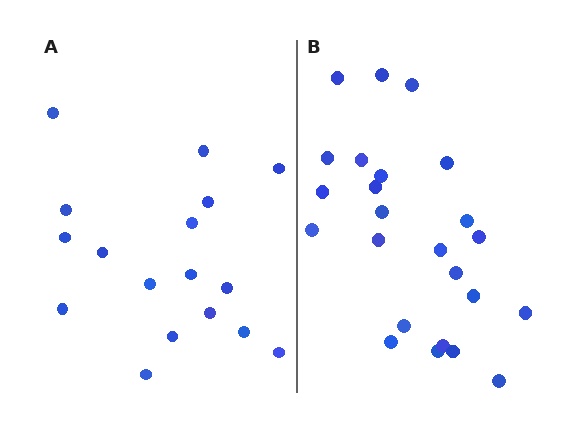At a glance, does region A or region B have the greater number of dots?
Region B (the right region) has more dots.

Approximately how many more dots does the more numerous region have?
Region B has roughly 8 or so more dots than region A.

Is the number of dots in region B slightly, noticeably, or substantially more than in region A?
Region B has noticeably more, but not dramatically so. The ratio is roughly 1.4 to 1.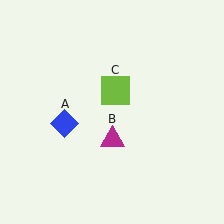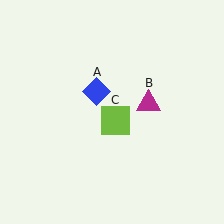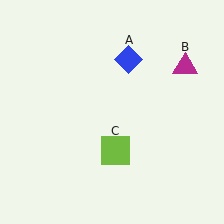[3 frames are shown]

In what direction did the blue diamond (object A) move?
The blue diamond (object A) moved up and to the right.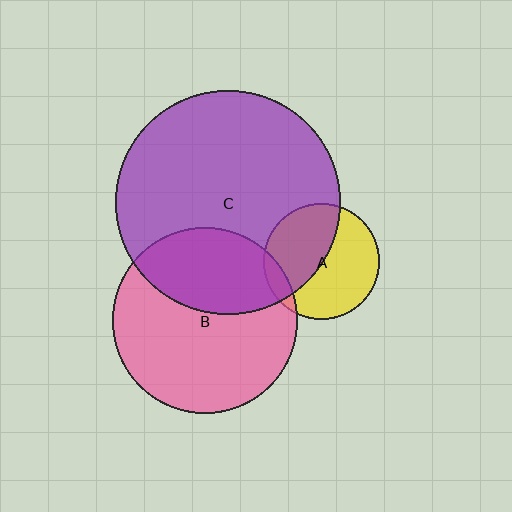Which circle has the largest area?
Circle C (purple).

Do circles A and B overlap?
Yes.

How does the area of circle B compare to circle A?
Approximately 2.6 times.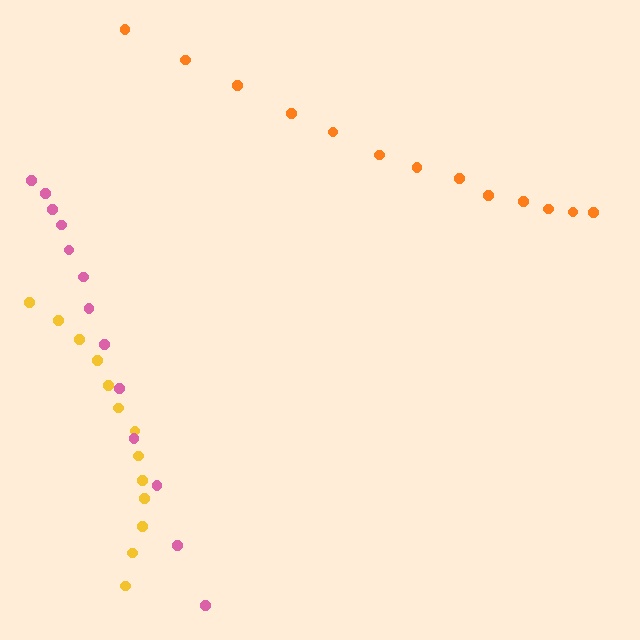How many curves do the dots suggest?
There are 3 distinct paths.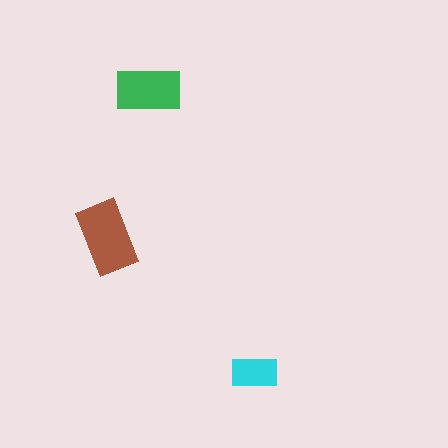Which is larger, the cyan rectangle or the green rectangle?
The green one.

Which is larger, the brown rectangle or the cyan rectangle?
The brown one.